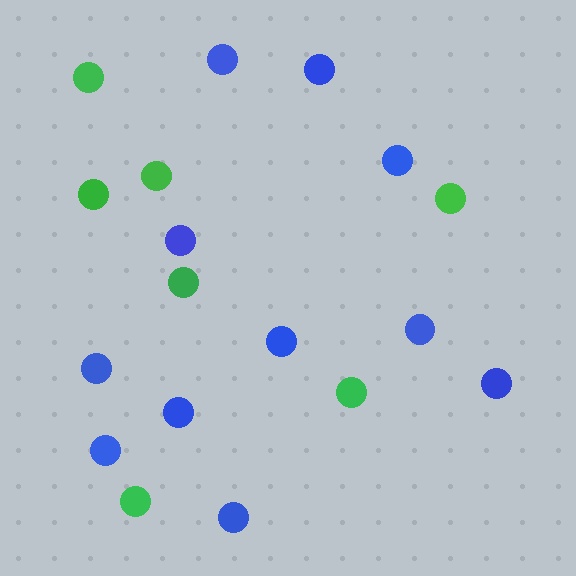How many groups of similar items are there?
There are 2 groups: one group of green circles (7) and one group of blue circles (11).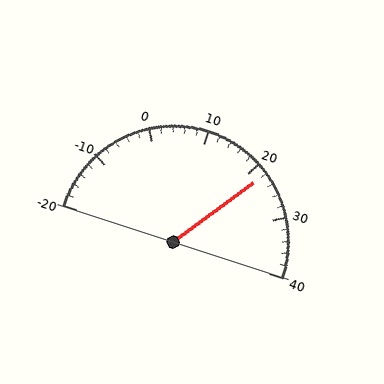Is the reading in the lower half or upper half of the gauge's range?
The reading is in the upper half of the range (-20 to 40).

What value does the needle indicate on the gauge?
The needle indicates approximately 22.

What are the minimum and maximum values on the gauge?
The gauge ranges from -20 to 40.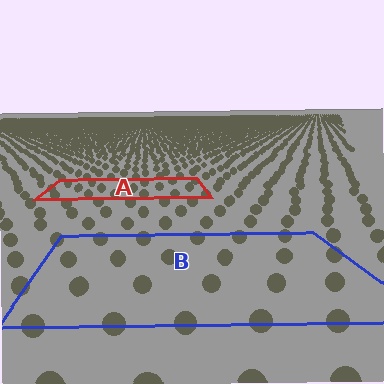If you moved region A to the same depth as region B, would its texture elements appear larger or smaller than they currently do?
They would appear larger. At a closer depth, the same texture elements are projected at a bigger on-screen size.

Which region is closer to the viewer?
Region B is closer. The texture elements there are larger and more spread out.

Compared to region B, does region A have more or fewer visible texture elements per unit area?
Region A has more texture elements per unit area — they are packed more densely because it is farther away.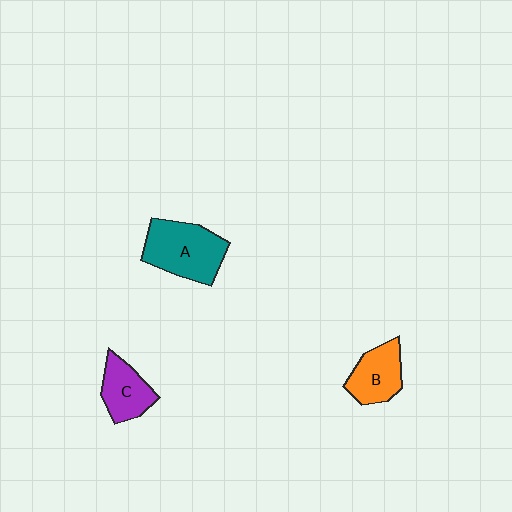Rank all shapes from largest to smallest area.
From largest to smallest: A (teal), B (orange), C (purple).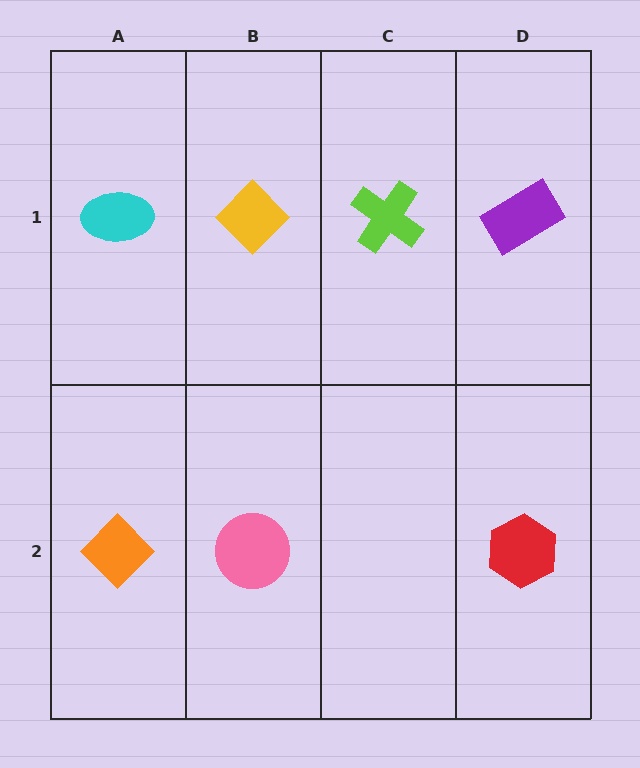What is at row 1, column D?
A purple rectangle.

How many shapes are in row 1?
4 shapes.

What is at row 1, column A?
A cyan ellipse.